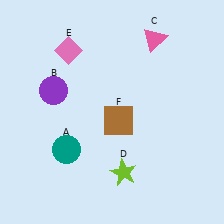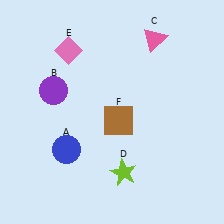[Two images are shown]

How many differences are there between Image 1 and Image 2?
There is 1 difference between the two images.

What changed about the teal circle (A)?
In Image 1, A is teal. In Image 2, it changed to blue.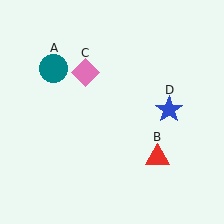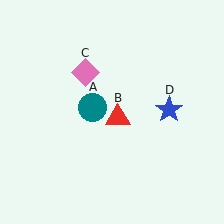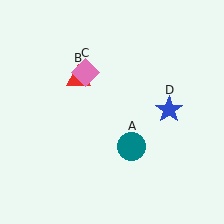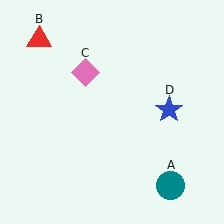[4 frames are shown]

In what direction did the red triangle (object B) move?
The red triangle (object B) moved up and to the left.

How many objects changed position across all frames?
2 objects changed position: teal circle (object A), red triangle (object B).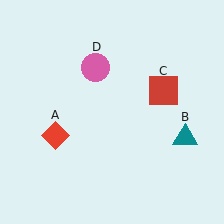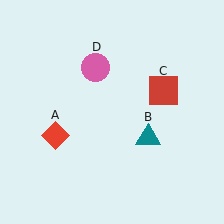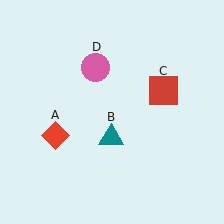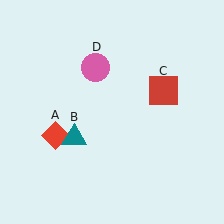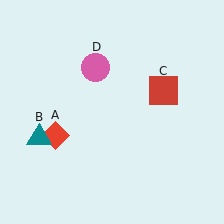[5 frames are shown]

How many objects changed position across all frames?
1 object changed position: teal triangle (object B).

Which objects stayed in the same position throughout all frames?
Red diamond (object A) and red square (object C) and pink circle (object D) remained stationary.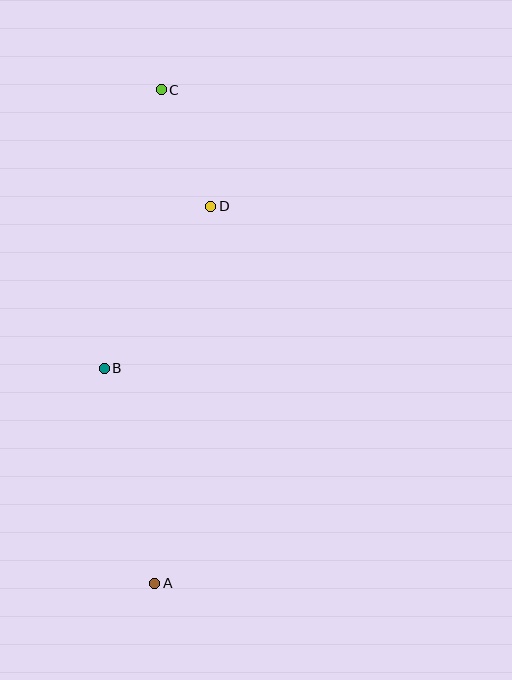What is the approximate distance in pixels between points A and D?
The distance between A and D is approximately 381 pixels.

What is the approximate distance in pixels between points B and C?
The distance between B and C is approximately 284 pixels.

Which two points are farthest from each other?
Points A and C are farthest from each other.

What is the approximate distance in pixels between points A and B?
The distance between A and B is approximately 221 pixels.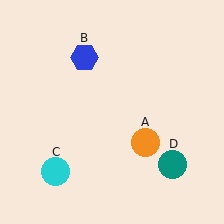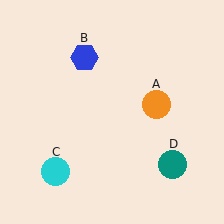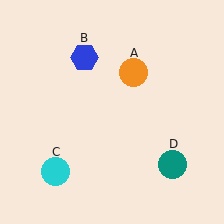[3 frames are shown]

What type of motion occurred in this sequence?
The orange circle (object A) rotated counterclockwise around the center of the scene.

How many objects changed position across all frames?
1 object changed position: orange circle (object A).